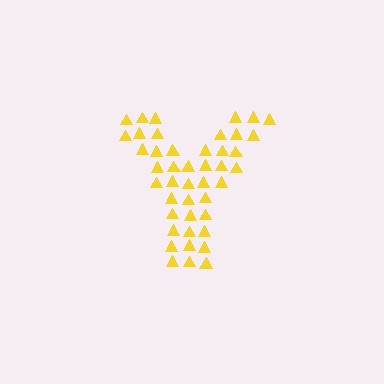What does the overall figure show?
The overall figure shows the letter Y.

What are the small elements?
The small elements are triangles.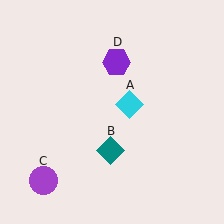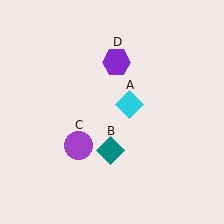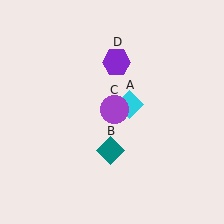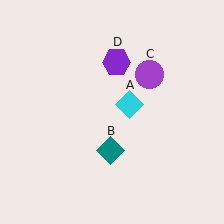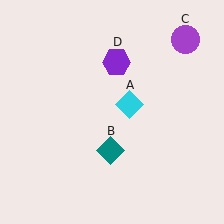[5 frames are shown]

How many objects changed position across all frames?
1 object changed position: purple circle (object C).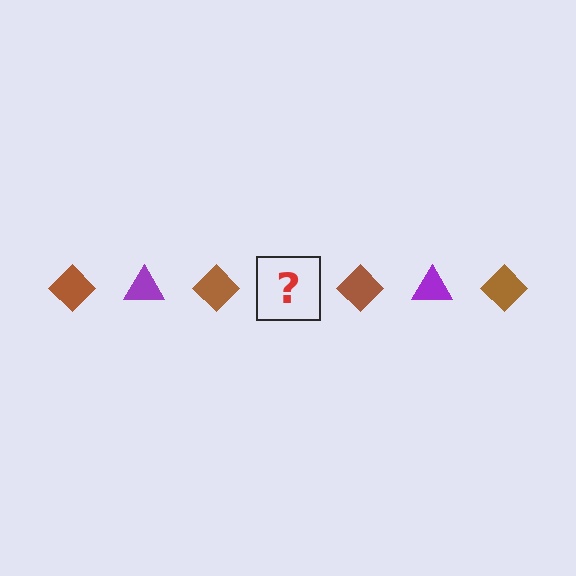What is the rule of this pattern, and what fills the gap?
The rule is that the pattern alternates between brown diamond and purple triangle. The gap should be filled with a purple triangle.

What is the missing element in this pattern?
The missing element is a purple triangle.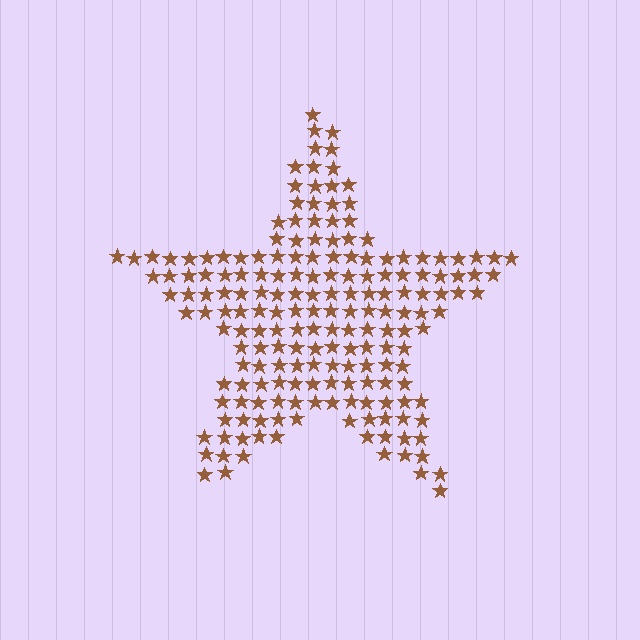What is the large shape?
The large shape is a star.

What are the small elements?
The small elements are stars.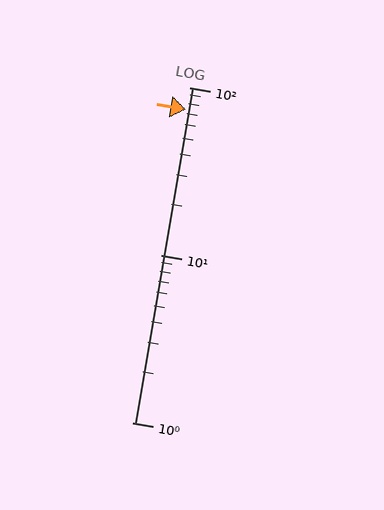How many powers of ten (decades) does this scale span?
The scale spans 2 decades, from 1 to 100.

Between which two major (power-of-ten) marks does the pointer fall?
The pointer is between 10 and 100.